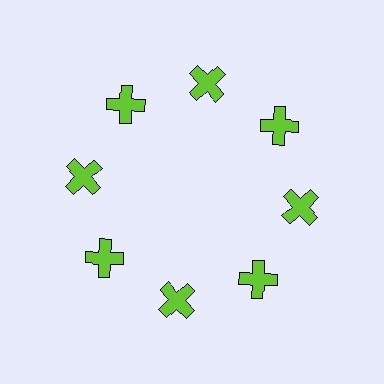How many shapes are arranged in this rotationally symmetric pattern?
There are 8 shapes, arranged in 8 groups of 1.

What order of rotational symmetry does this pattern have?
This pattern has 8-fold rotational symmetry.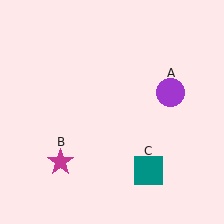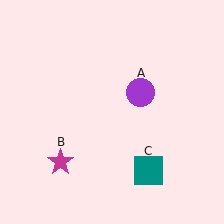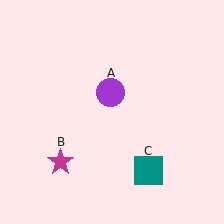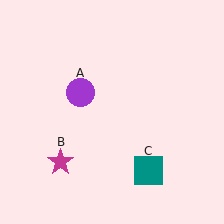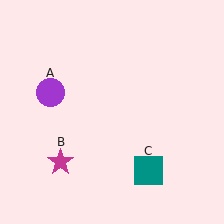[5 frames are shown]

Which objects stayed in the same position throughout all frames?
Magenta star (object B) and teal square (object C) remained stationary.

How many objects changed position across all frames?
1 object changed position: purple circle (object A).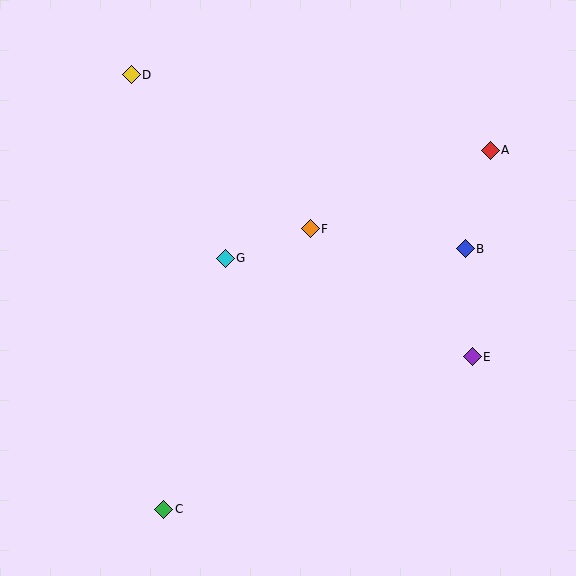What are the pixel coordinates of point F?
Point F is at (310, 229).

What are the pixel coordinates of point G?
Point G is at (225, 258).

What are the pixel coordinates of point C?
Point C is at (164, 509).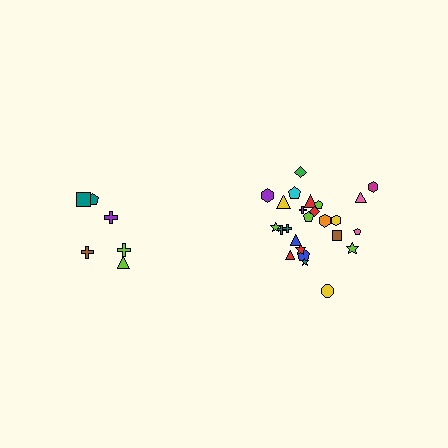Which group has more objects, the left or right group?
The right group.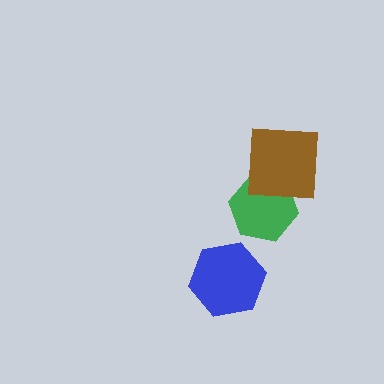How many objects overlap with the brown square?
1 object overlaps with the brown square.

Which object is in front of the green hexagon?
The brown square is in front of the green hexagon.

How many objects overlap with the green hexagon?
1 object overlaps with the green hexagon.